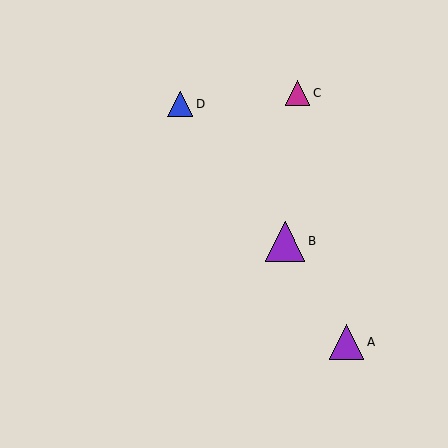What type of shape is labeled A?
Shape A is a purple triangle.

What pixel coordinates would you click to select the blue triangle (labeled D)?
Click at (180, 104) to select the blue triangle D.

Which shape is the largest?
The purple triangle (labeled B) is the largest.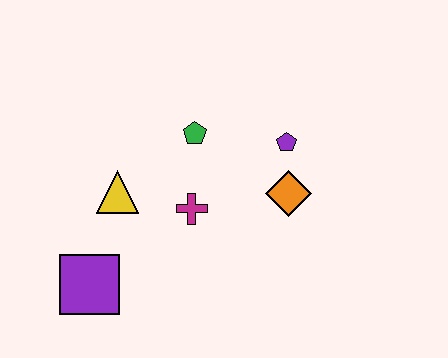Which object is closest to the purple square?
The yellow triangle is closest to the purple square.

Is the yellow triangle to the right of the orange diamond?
No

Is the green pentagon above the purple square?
Yes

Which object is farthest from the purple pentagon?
The purple square is farthest from the purple pentagon.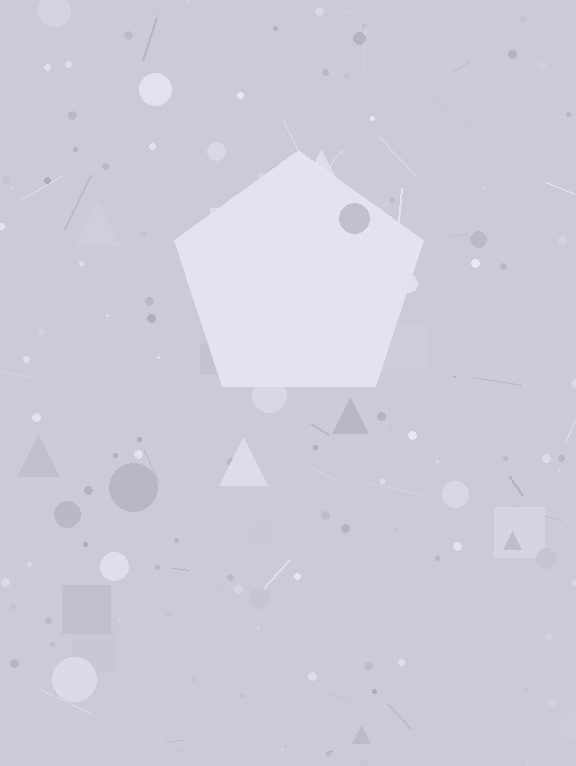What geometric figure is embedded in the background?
A pentagon is embedded in the background.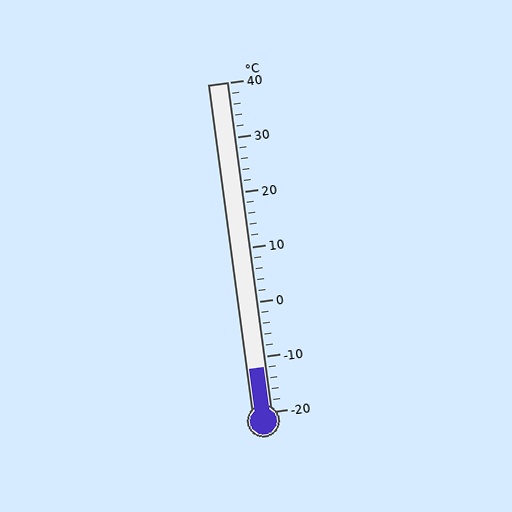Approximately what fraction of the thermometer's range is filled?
The thermometer is filled to approximately 15% of its range.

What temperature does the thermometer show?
The thermometer shows approximately -12°C.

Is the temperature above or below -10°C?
The temperature is below -10°C.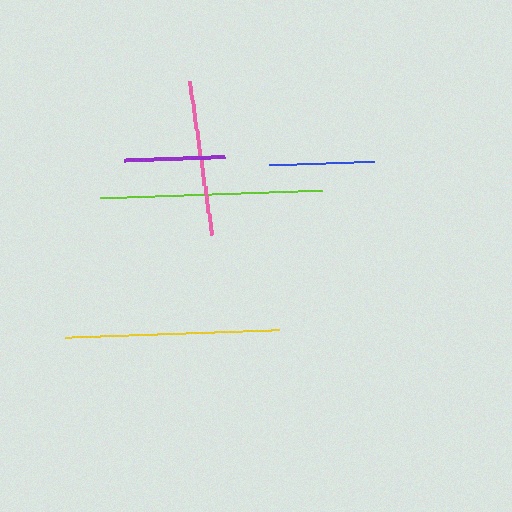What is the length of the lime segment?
The lime segment is approximately 222 pixels long.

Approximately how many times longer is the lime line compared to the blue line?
The lime line is approximately 2.1 times the length of the blue line.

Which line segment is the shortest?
The purple line is the shortest at approximately 101 pixels.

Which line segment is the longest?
The lime line is the longest at approximately 222 pixels.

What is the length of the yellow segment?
The yellow segment is approximately 213 pixels long.